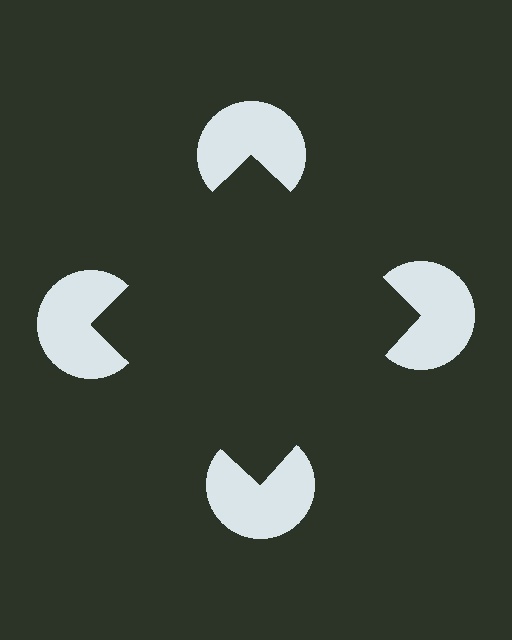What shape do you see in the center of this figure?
An illusory square — its edges are inferred from the aligned wedge cuts in the pac-man discs, not physically drawn.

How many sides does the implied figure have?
4 sides.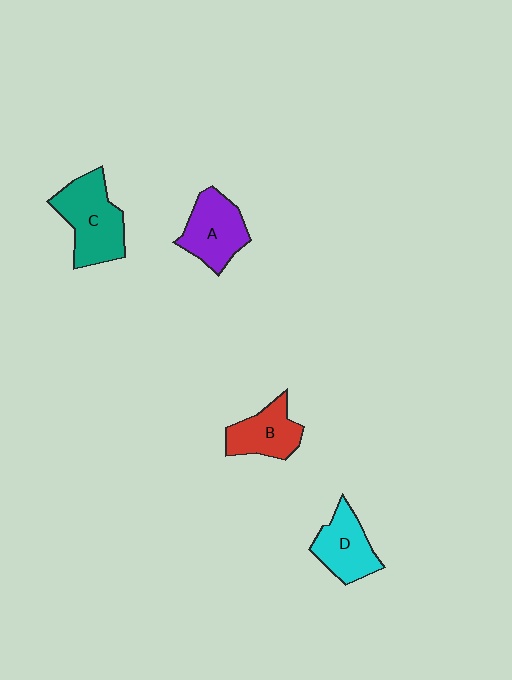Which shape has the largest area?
Shape C (teal).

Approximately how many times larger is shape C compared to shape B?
Approximately 1.4 times.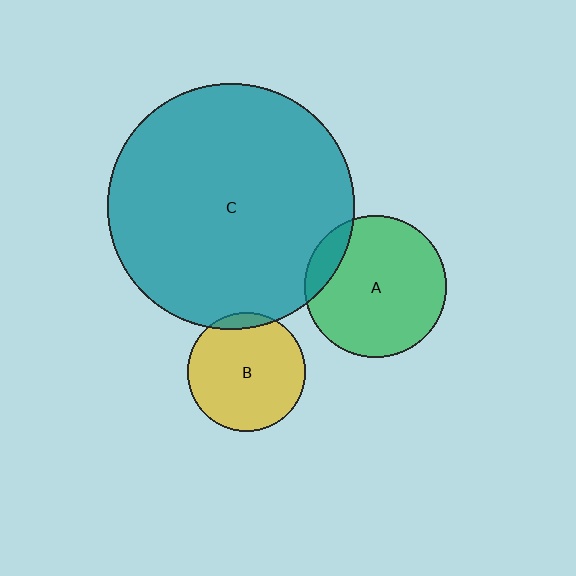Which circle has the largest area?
Circle C (teal).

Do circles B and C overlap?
Yes.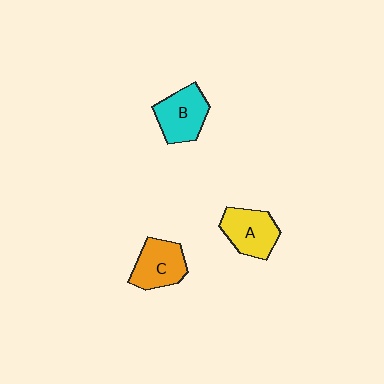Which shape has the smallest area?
Shape C (orange).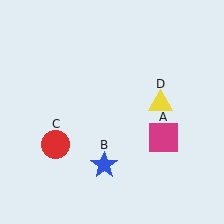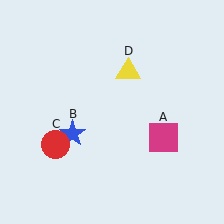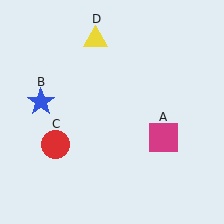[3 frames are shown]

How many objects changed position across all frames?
2 objects changed position: blue star (object B), yellow triangle (object D).